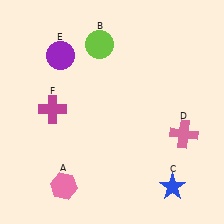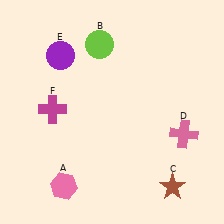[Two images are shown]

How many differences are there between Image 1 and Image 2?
There is 1 difference between the two images.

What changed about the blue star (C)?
In Image 1, C is blue. In Image 2, it changed to brown.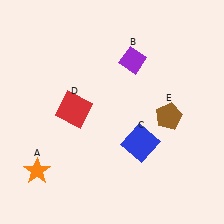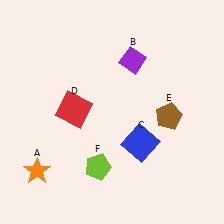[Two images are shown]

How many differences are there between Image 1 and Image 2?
There is 1 difference between the two images.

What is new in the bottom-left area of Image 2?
A lime pentagon (F) was added in the bottom-left area of Image 2.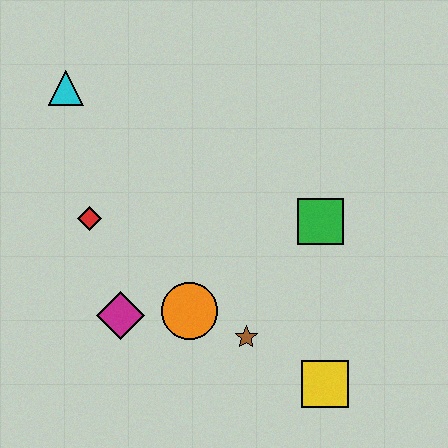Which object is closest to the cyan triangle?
The red diamond is closest to the cyan triangle.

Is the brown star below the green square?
Yes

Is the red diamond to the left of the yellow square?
Yes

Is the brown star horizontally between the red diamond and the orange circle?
No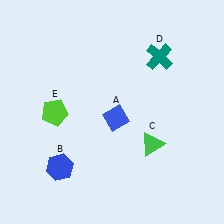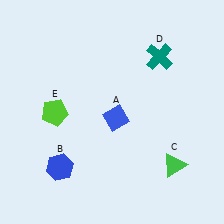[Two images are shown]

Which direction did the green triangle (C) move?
The green triangle (C) moved right.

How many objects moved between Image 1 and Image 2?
1 object moved between the two images.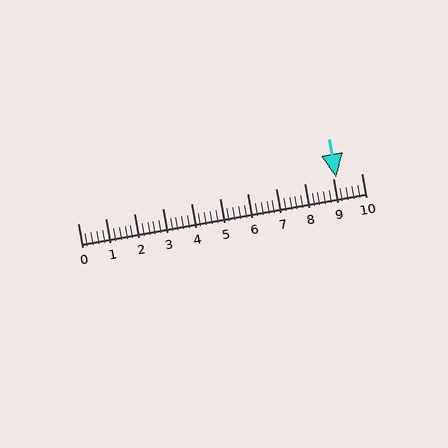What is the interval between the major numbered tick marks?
The major tick marks are spaced 1 units apart.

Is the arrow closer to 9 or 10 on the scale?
The arrow is closer to 9.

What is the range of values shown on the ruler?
The ruler shows values from 0 to 10.